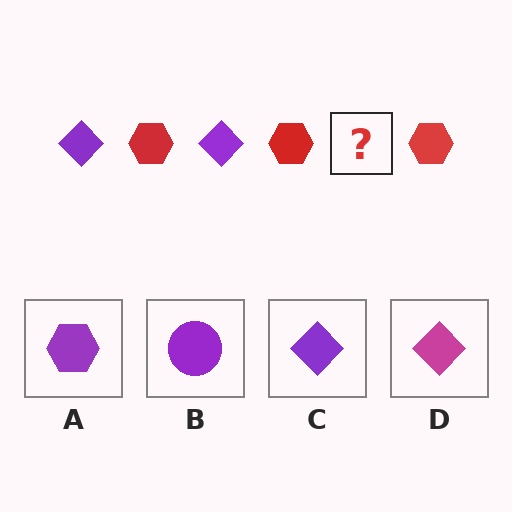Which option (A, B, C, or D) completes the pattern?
C.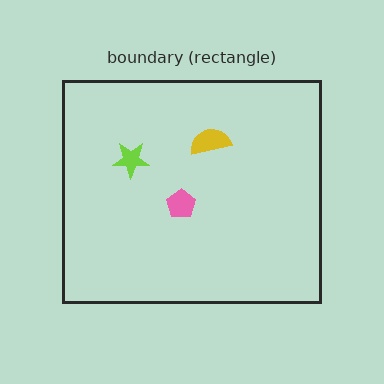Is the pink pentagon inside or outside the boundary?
Inside.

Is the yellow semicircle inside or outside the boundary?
Inside.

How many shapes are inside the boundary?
3 inside, 0 outside.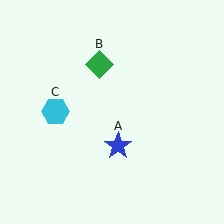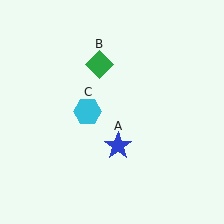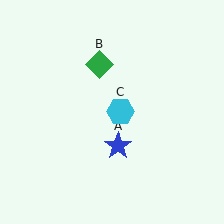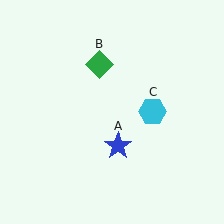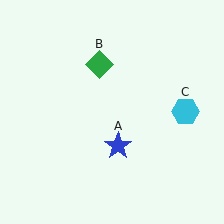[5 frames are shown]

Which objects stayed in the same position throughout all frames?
Blue star (object A) and green diamond (object B) remained stationary.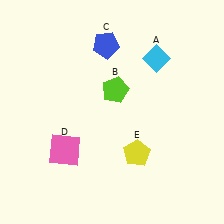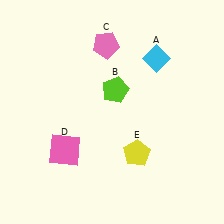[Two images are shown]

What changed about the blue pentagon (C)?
In Image 1, C is blue. In Image 2, it changed to pink.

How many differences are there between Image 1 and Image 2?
There is 1 difference between the two images.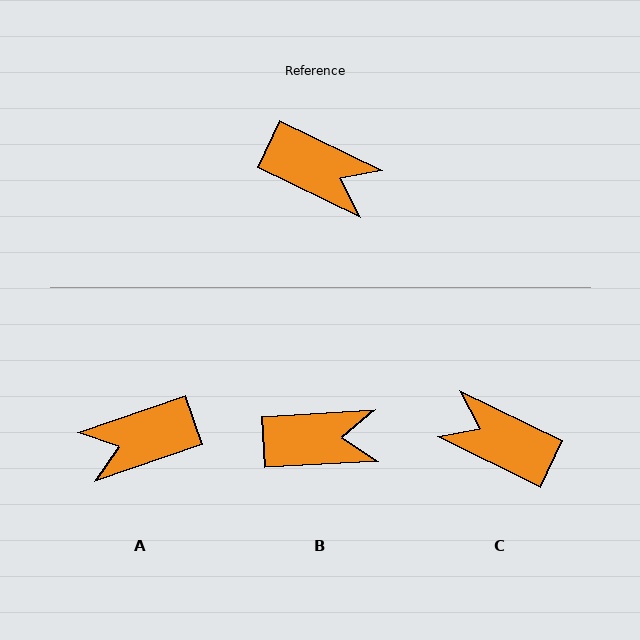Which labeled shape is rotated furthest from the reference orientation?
C, about 180 degrees away.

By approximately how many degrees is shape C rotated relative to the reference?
Approximately 180 degrees counter-clockwise.